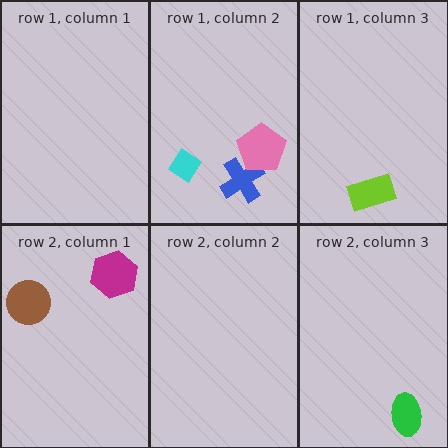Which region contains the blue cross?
The row 1, column 2 region.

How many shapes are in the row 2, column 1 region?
2.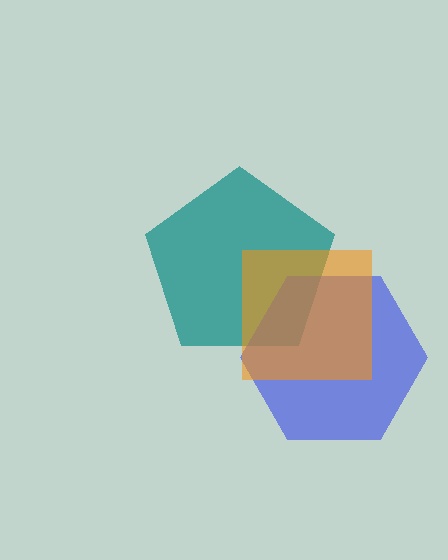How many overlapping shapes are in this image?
There are 3 overlapping shapes in the image.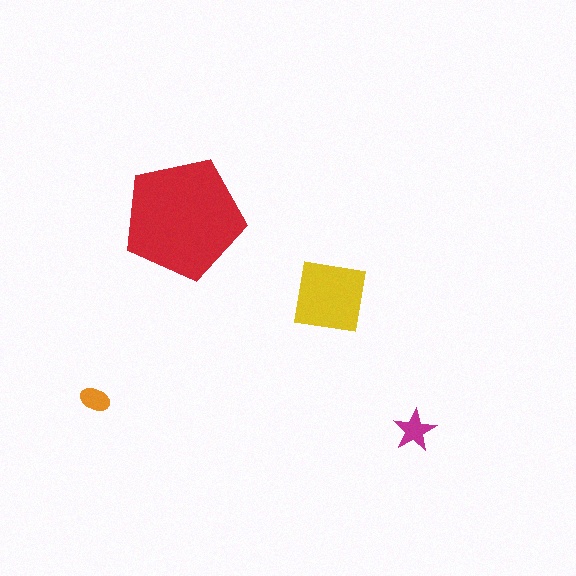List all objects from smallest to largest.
The orange ellipse, the magenta star, the yellow square, the red pentagon.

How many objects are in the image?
There are 4 objects in the image.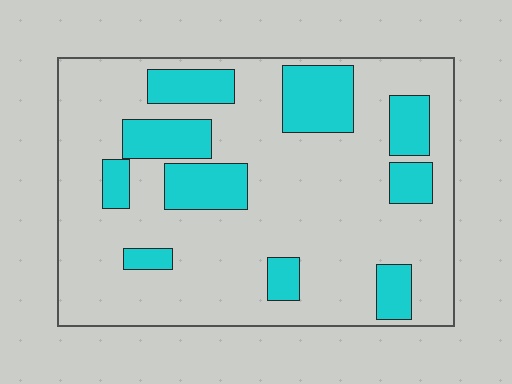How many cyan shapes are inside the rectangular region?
10.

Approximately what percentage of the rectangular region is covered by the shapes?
Approximately 25%.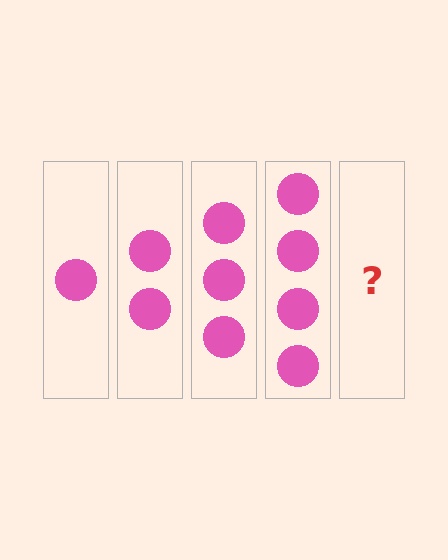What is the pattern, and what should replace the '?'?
The pattern is that each step adds one more circle. The '?' should be 5 circles.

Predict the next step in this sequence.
The next step is 5 circles.